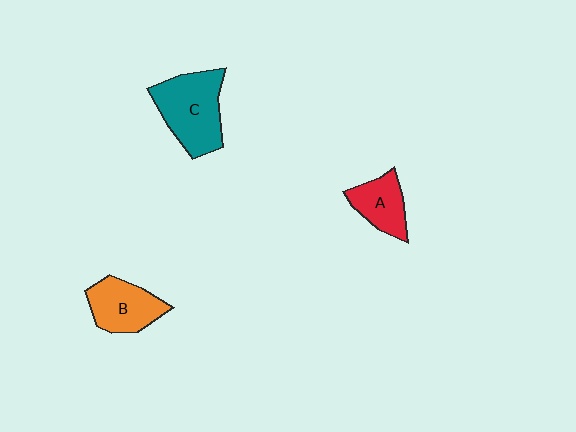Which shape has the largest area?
Shape C (teal).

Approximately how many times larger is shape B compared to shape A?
Approximately 1.3 times.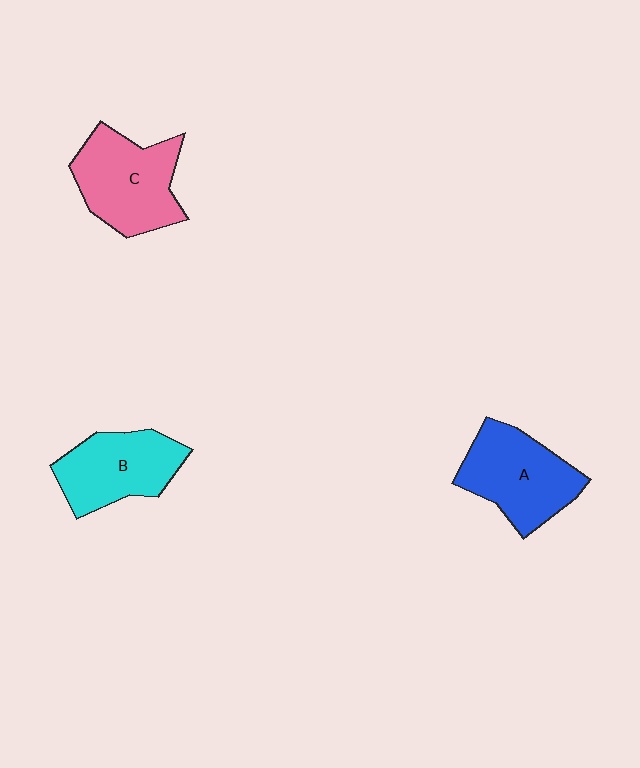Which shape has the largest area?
Shape C (pink).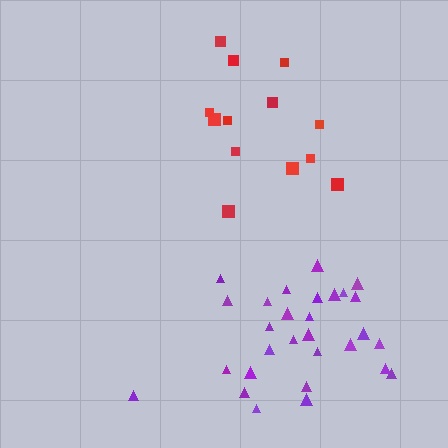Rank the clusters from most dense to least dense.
purple, red.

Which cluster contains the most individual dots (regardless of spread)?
Purple (29).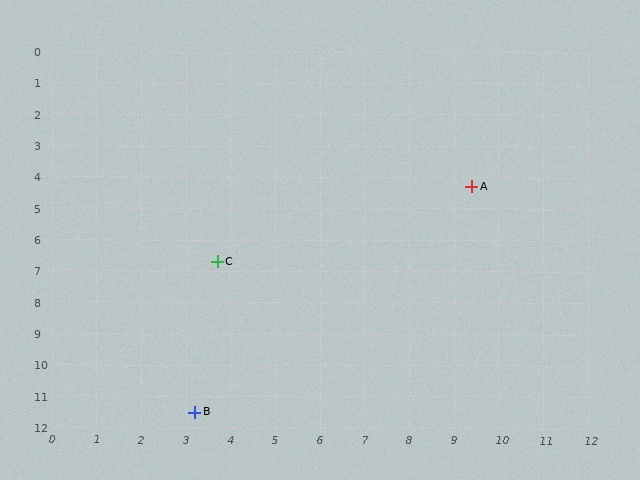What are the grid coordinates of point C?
Point C is at approximately (3.7, 6.7).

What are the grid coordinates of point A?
Point A is at approximately (9.4, 4.3).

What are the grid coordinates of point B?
Point B is at approximately (3.2, 11.5).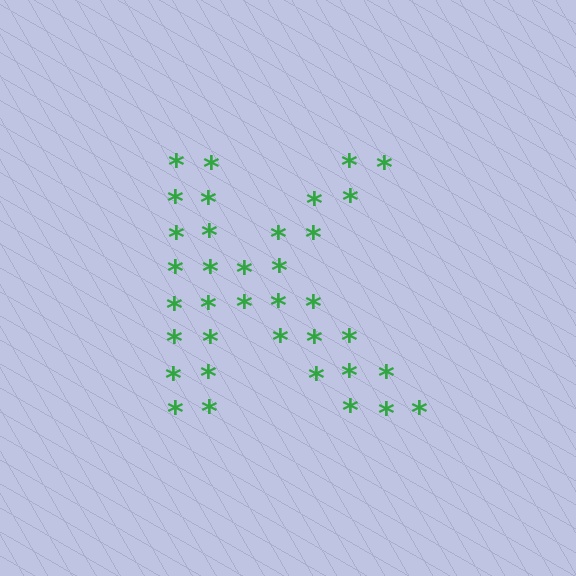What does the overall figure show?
The overall figure shows the letter K.